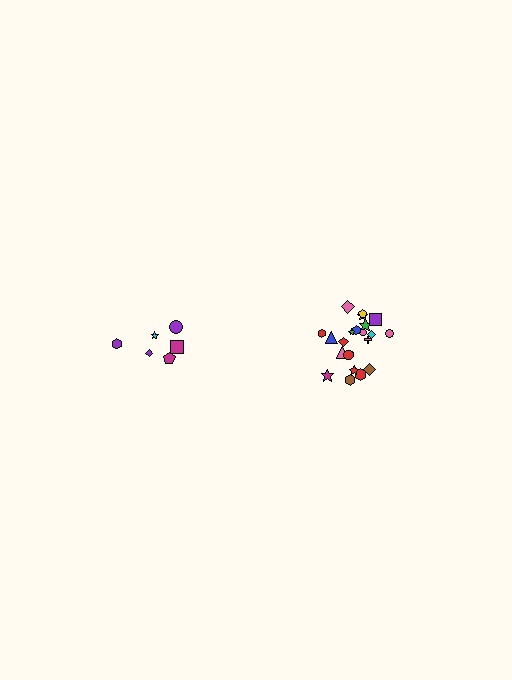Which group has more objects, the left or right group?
The right group.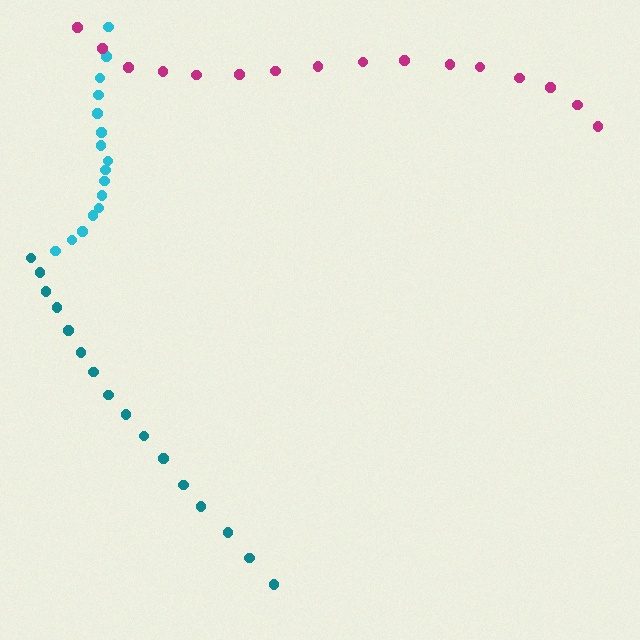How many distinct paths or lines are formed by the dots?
There are 3 distinct paths.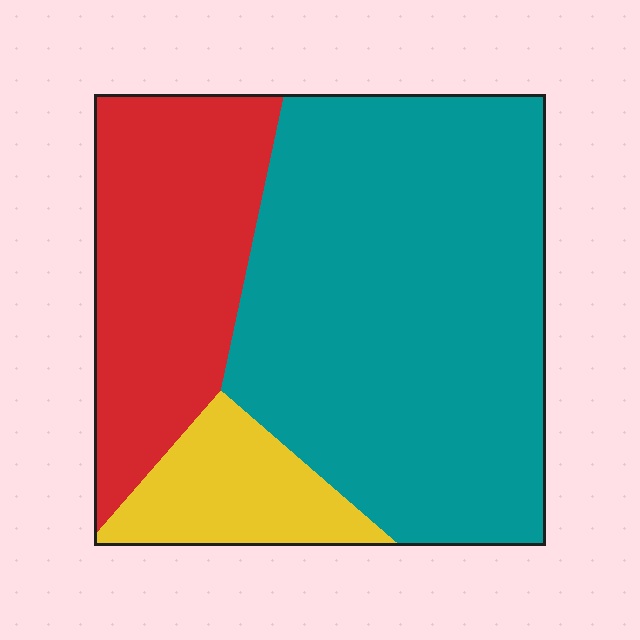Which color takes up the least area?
Yellow, at roughly 10%.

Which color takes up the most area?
Teal, at roughly 60%.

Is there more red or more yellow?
Red.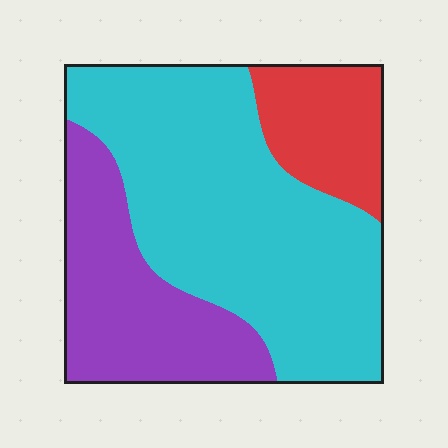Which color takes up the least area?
Red, at roughly 15%.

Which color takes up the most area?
Cyan, at roughly 55%.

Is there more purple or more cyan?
Cyan.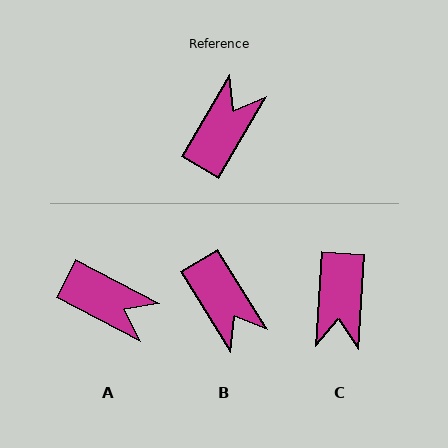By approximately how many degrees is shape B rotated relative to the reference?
Approximately 118 degrees clockwise.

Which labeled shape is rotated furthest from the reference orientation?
C, about 153 degrees away.